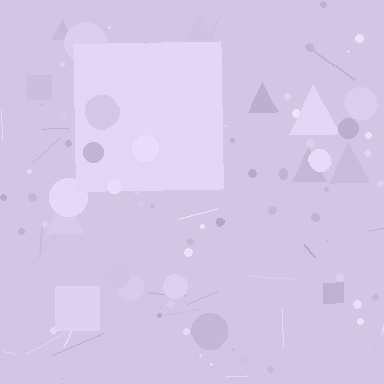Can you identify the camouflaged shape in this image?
The camouflaged shape is a square.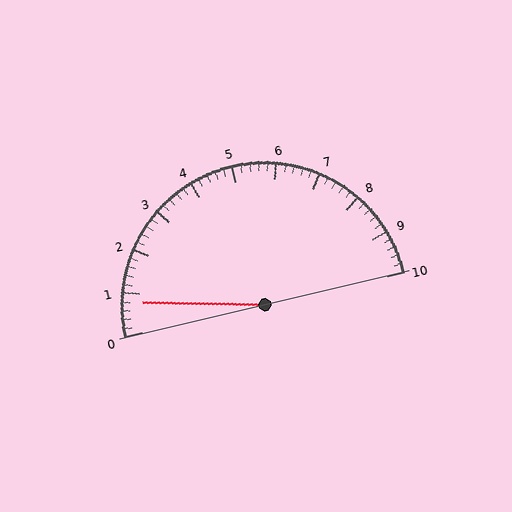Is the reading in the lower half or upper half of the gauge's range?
The reading is in the lower half of the range (0 to 10).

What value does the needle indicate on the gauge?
The needle indicates approximately 0.8.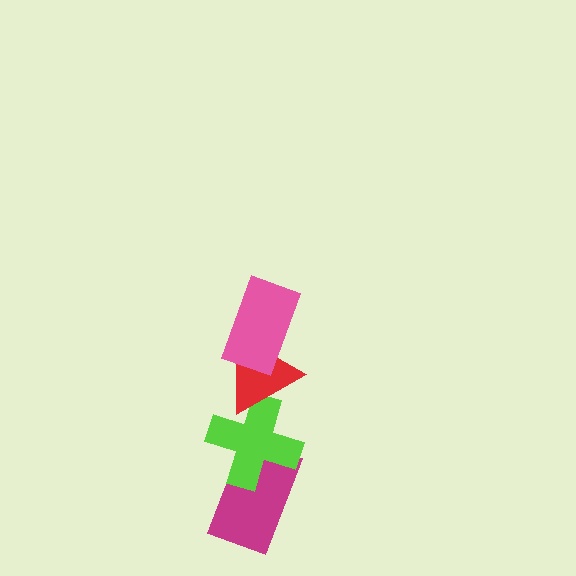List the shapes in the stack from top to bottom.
From top to bottom: the pink rectangle, the red triangle, the lime cross, the magenta rectangle.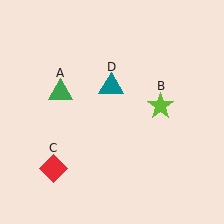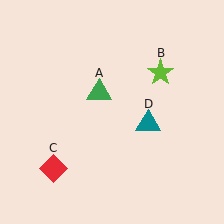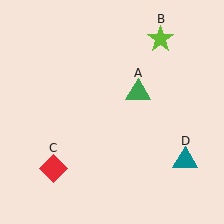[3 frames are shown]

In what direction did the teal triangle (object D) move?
The teal triangle (object D) moved down and to the right.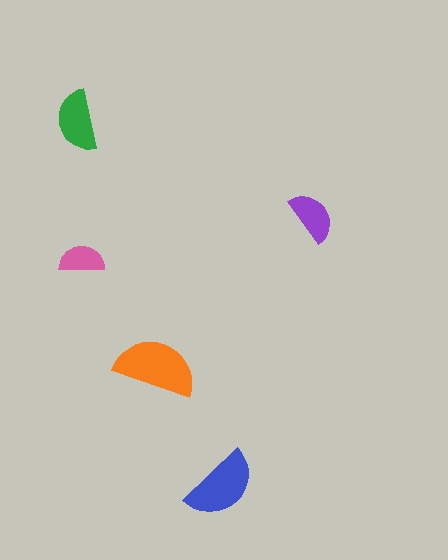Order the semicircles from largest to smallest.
the orange one, the blue one, the green one, the purple one, the pink one.